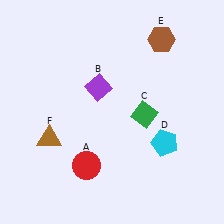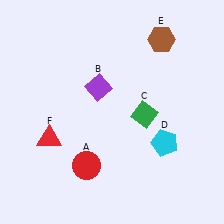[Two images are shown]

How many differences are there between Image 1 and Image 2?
There is 1 difference between the two images.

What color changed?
The triangle (F) changed from brown in Image 1 to red in Image 2.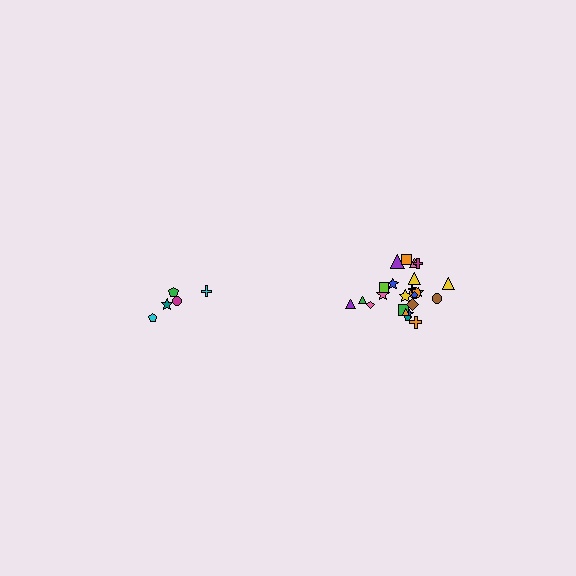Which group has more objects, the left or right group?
The right group.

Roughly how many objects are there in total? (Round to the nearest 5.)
Roughly 30 objects in total.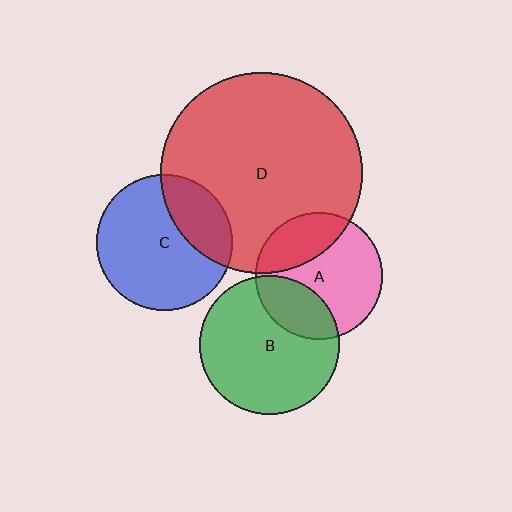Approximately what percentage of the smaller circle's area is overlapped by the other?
Approximately 25%.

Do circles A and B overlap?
Yes.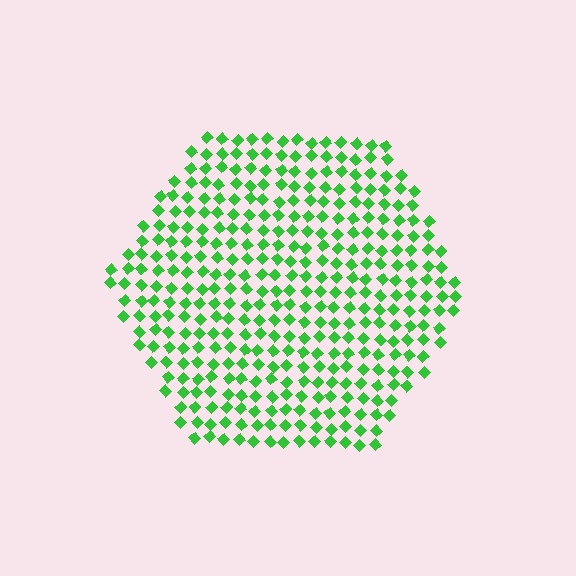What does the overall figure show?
The overall figure shows a hexagon.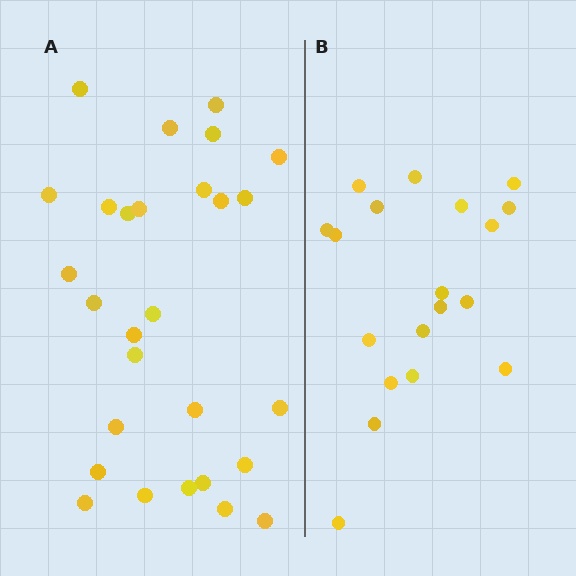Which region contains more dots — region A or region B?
Region A (the left region) has more dots.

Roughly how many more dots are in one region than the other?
Region A has roughly 8 or so more dots than region B.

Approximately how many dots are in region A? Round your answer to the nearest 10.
About 30 dots. (The exact count is 28, which rounds to 30.)